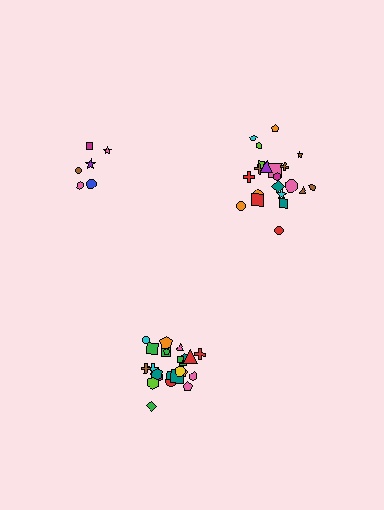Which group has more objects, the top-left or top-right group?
The top-right group.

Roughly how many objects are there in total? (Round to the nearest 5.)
Roughly 55 objects in total.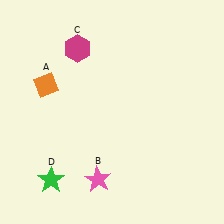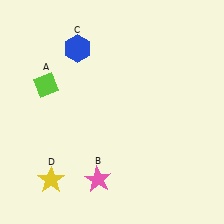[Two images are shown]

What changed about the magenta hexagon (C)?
In Image 1, C is magenta. In Image 2, it changed to blue.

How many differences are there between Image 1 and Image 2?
There are 3 differences between the two images.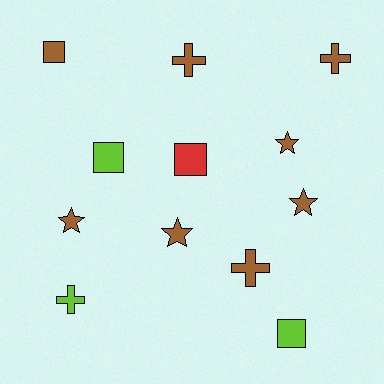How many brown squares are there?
There is 1 brown square.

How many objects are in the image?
There are 12 objects.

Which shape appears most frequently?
Star, with 4 objects.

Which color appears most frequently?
Brown, with 8 objects.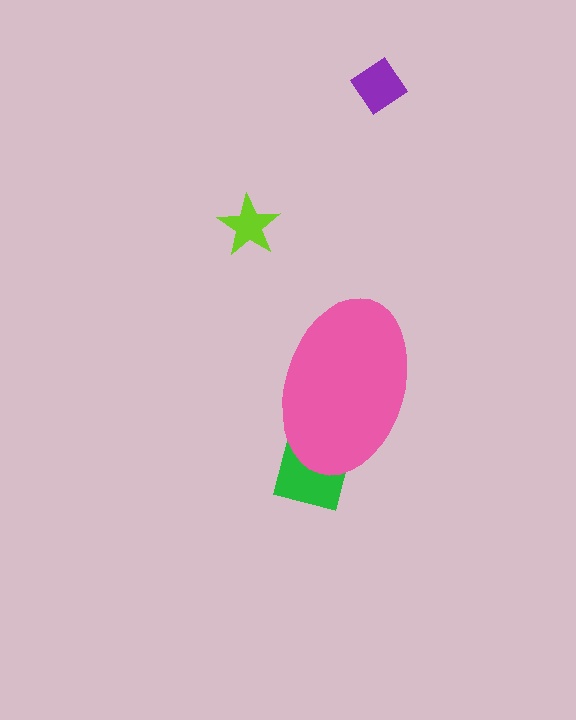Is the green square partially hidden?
Yes, the green square is partially hidden behind the pink ellipse.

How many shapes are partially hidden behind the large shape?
1 shape is partially hidden.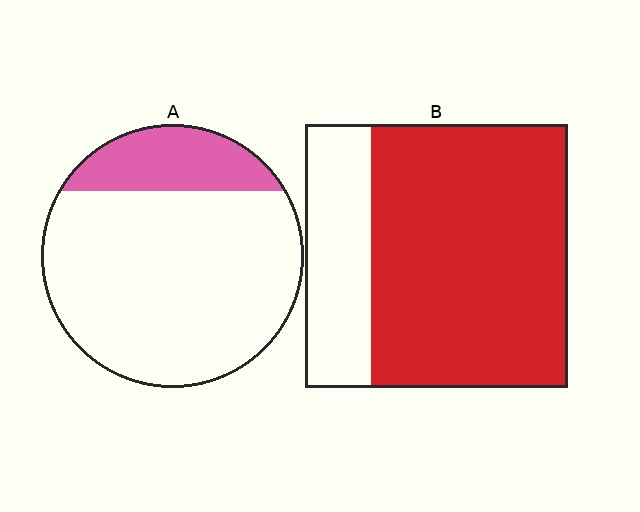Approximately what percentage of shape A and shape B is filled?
A is approximately 20% and B is approximately 75%.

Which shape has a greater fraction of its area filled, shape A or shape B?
Shape B.